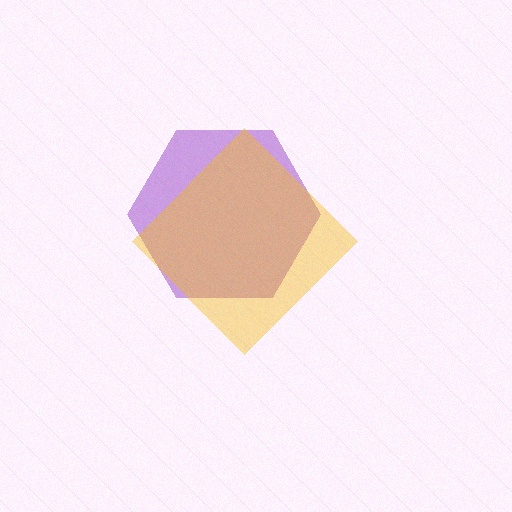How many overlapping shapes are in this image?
There are 2 overlapping shapes in the image.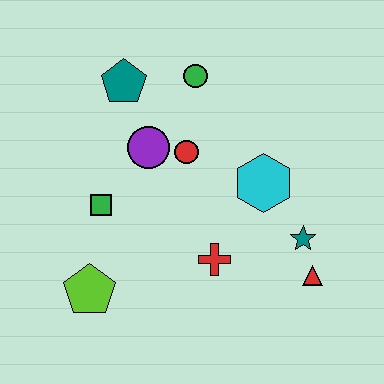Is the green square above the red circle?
No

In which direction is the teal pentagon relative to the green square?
The teal pentagon is above the green square.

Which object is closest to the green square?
The purple circle is closest to the green square.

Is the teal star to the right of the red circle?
Yes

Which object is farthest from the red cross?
The teal pentagon is farthest from the red cross.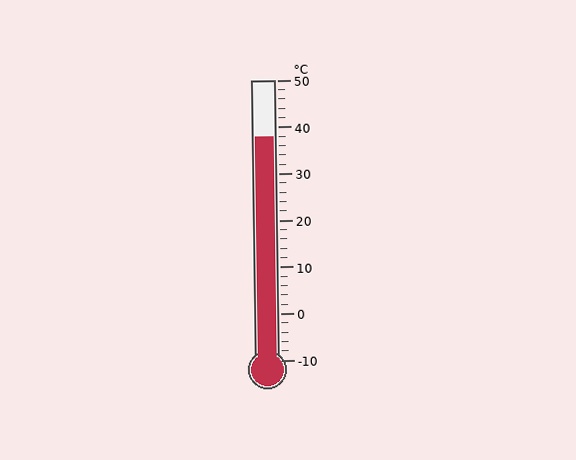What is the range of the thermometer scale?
The thermometer scale ranges from -10°C to 50°C.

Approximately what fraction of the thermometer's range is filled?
The thermometer is filled to approximately 80% of its range.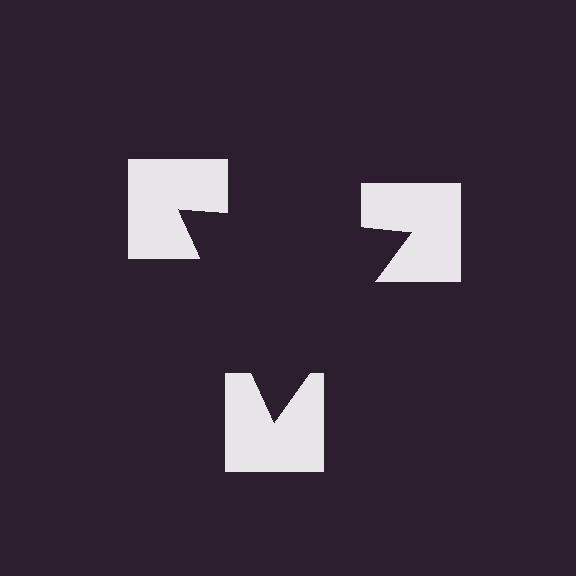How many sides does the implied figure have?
3 sides.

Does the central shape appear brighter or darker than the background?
It typically appears slightly darker than the background, even though no actual brightness change is drawn.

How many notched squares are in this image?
There are 3 — one at each vertex of the illusory triangle.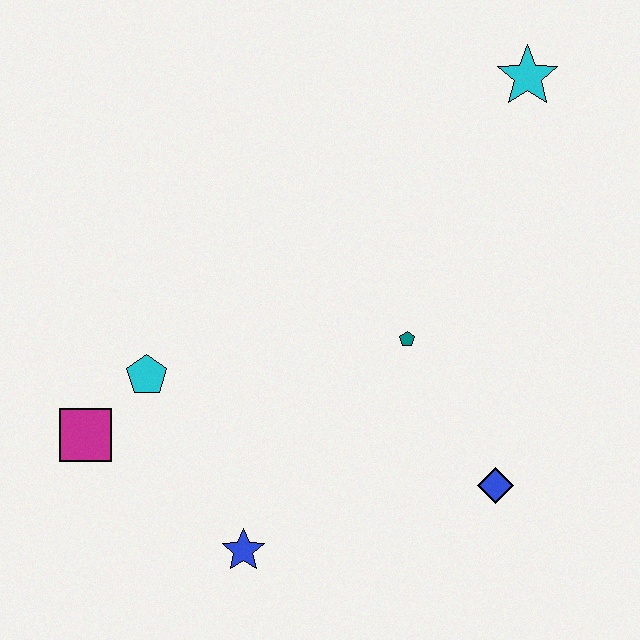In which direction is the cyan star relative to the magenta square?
The cyan star is to the right of the magenta square.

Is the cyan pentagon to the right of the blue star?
No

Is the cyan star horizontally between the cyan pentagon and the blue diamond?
No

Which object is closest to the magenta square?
The cyan pentagon is closest to the magenta square.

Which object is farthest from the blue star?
The cyan star is farthest from the blue star.